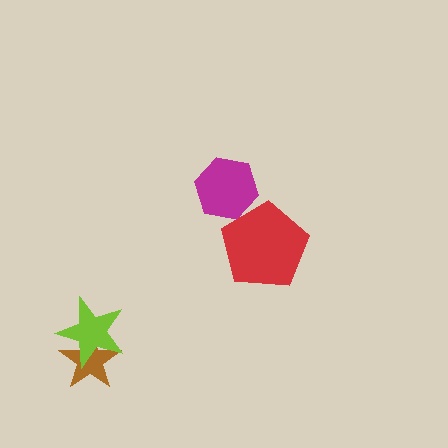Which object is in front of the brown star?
The lime star is in front of the brown star.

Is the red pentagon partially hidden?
Yes, it is partially covered by another shape.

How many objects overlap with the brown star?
1 object overlaps with the brown star.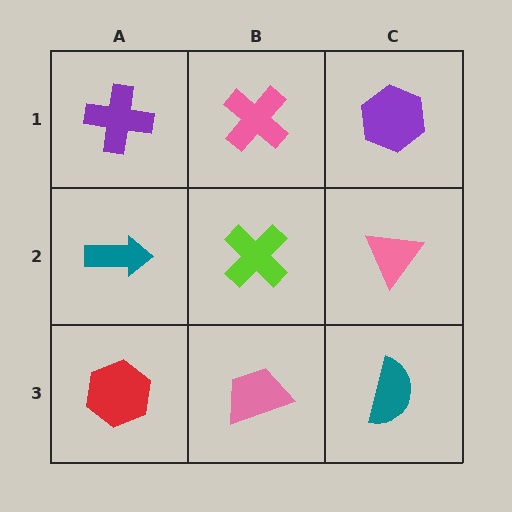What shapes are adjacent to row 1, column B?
A lime cross (row 2, column B), a purple cross (row 1, column A), a purple hexagon (row 1, column C).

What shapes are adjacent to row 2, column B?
A pink cross (row 1, column B), a pink trapezoid (row 3, column B), a teal arrow (row 2, column A), a pink triangle (row 2, column C).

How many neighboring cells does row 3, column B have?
3.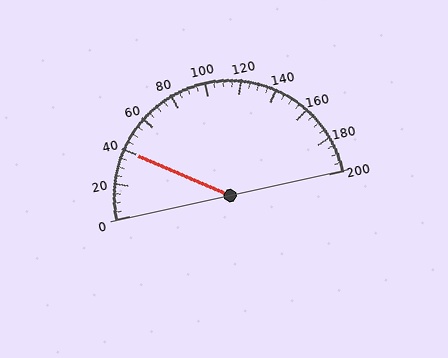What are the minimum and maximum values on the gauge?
The gauge ranges from 0 to 200.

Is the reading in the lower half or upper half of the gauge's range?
The reading is in the lower half of the range (0 to 200).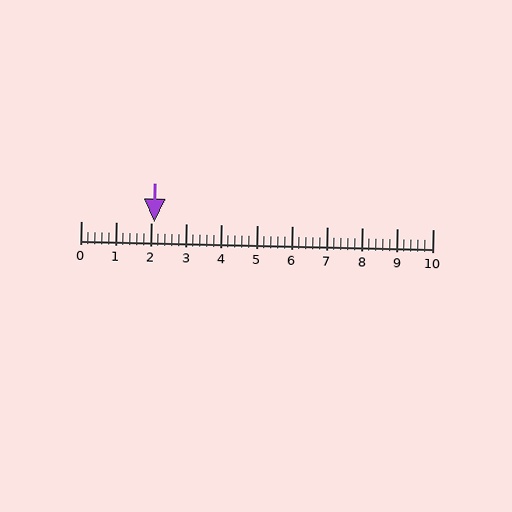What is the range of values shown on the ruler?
The ruler shows values from 0 to 10.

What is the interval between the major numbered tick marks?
The major tick marks are spaced 1 units apart.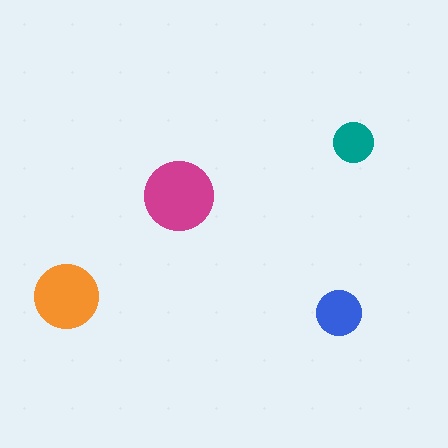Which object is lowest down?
The blue circle is bottommost.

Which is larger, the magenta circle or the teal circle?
The magenta one.